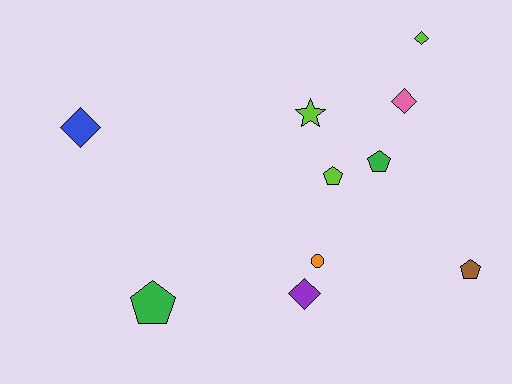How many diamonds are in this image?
There are 4 diamonds.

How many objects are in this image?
There are 10 objects.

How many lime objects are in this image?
There are 3 lime objects.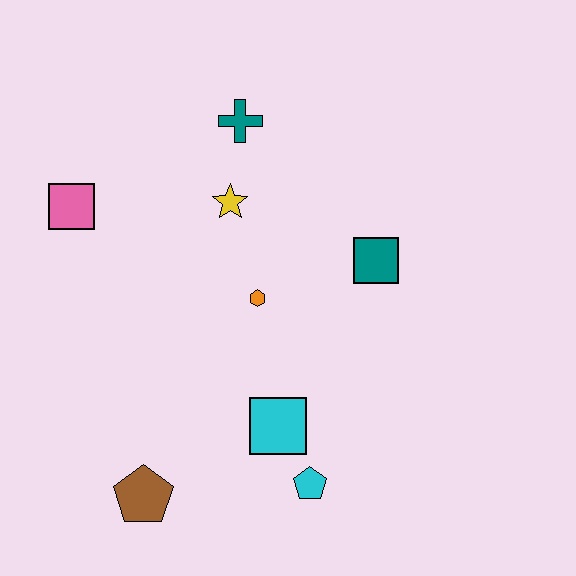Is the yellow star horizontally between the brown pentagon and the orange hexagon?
Yes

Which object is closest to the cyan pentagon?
The cyan square is closest to the cyan pentagon.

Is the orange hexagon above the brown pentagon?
Yes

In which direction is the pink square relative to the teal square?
The pink square is to the left of the teal square.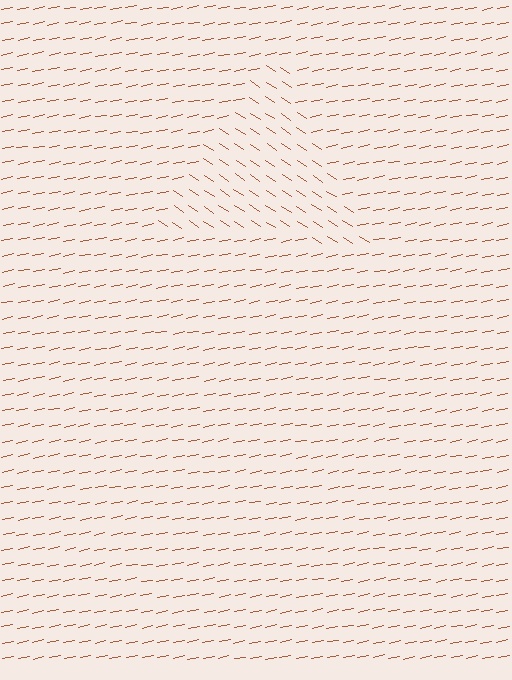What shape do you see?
I see a triangle.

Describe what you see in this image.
The image is filled with small brown line segments. A triangle region in the image has lines oriented differently from the surrounding lines, creating a visible texture boundary.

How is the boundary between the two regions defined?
The boundary is defined purely by a change in line orientation (approximately 45 degrees difference). All lines are the same color and thickness.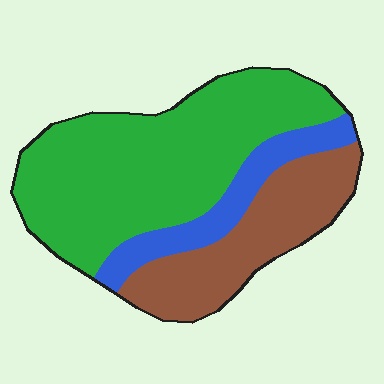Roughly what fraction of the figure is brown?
Brown covers 28% of the figure.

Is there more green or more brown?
Green.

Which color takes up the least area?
Blue, at roughly 15%.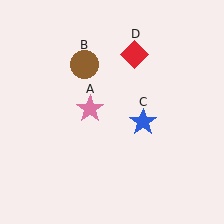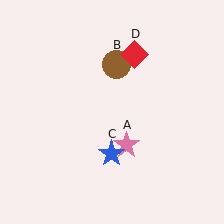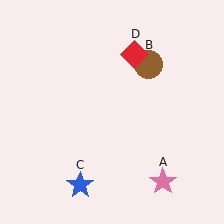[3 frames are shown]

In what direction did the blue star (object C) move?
The blue star (object C) moved down and to the left.